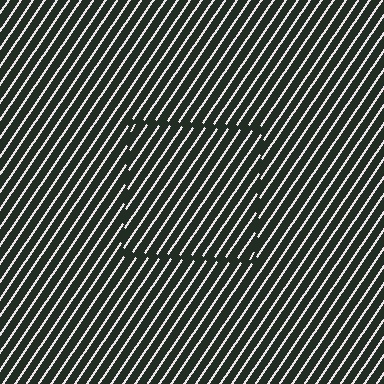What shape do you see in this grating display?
An illusory square. The interior of the shape contains the same grating, shifted by half a period — the contour is defined by the phase discontinuity where line-ends from the inner and outer gratings abut.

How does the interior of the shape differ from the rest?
The interior of the shape contains the same grating, shifted by half a period — the contour is defined by the phase discontinuity where line-ends from the inner and outer gratings abut.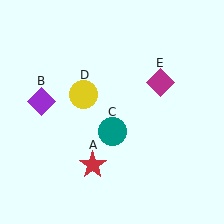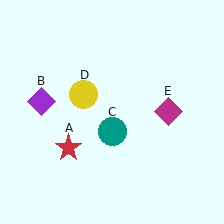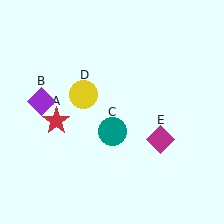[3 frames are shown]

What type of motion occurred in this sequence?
The red star (object A), magenta diamond (object E) rotated clockwise around the center of the scene.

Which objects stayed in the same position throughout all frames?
Purple diamond (object B) and teal circle (object C) and yellow circle (object D) remained stationary.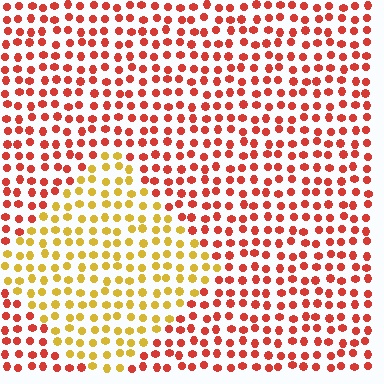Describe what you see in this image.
The image is filled with small red elements in a uniform arrangement. A diamond-shaped region is visible where the elements are tinted to a slightly different hue, forming a subtle color boundary.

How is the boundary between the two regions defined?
The boundary is defined purely by a slight shift in hue (about 47 degrees). Spacing, size, and orientation are identical on both sides.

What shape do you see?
I see a diamond.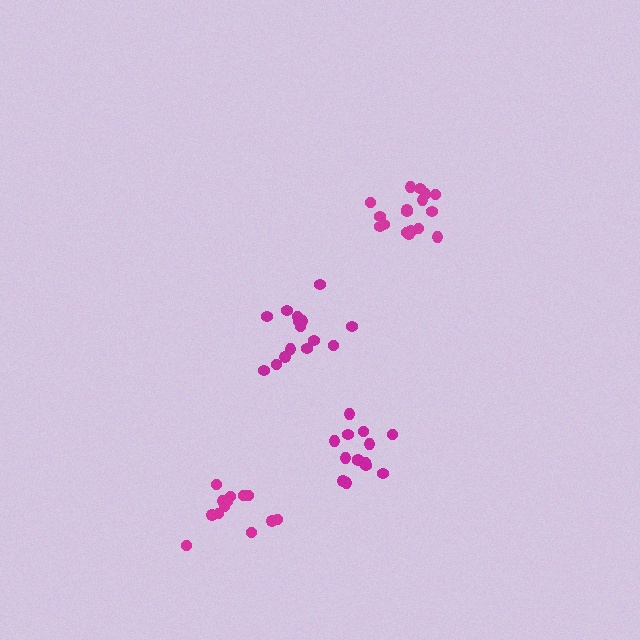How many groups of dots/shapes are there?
There are 4 groups.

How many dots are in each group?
Group 1: 17 dots, Group 2: 13 dots, Group 3: 15 dots, Group 4: 14 dots (59 total).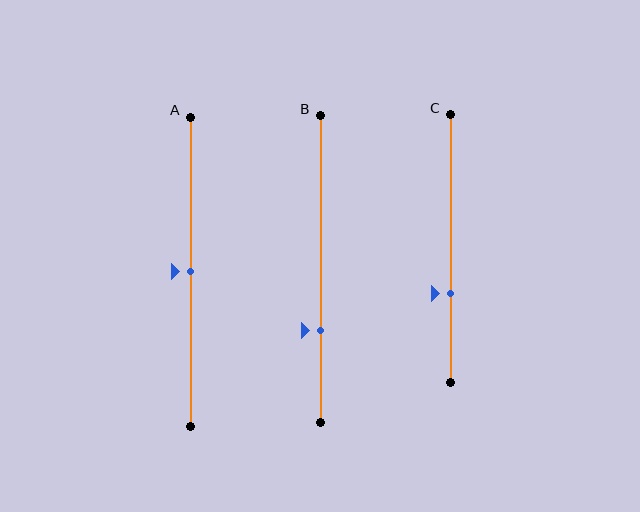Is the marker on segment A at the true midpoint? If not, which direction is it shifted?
Yes, the marker on segment A is at the true midpoint.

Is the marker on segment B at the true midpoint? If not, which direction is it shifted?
No, the marker on segment B is shifted downward by about 20% of the segment length.